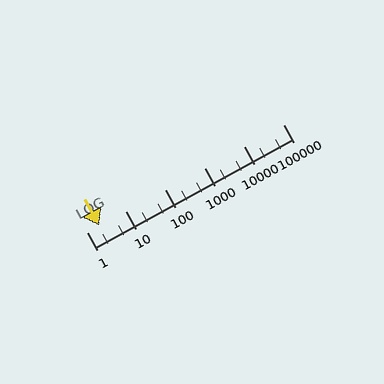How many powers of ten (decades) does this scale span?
The scale spans 5 decades, from 1 to 100000.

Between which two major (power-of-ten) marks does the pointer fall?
The pointer is between 1 and 10.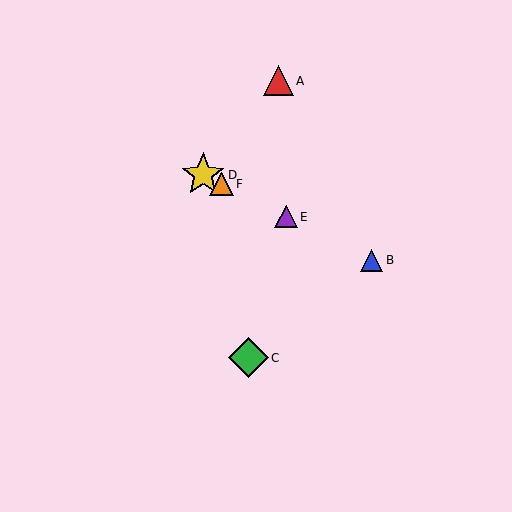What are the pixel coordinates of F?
Object F is at (221, 184).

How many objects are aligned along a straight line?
4 objects (B, D, E, F) are aligned along a straight line.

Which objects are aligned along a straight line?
Objects B, D, E, F are aligned along a straight line.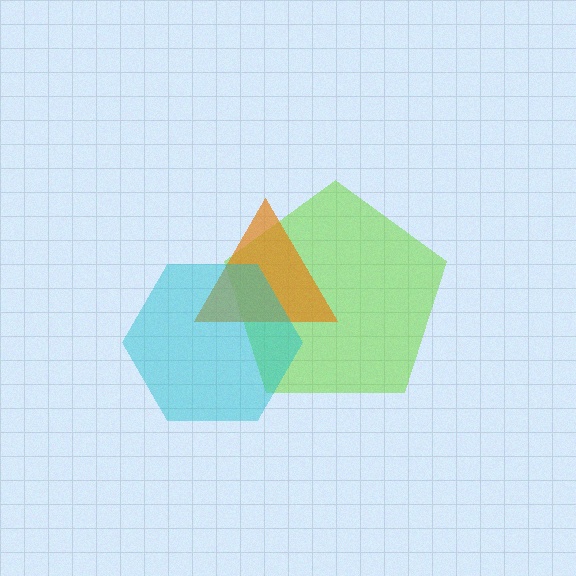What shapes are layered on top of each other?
The layered shapes are: a lime pentagon, an orange triangle, a cyan hexagon.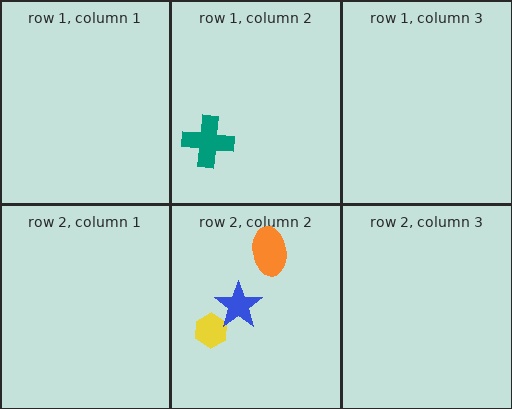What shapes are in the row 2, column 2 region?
The yellow hexagon, the orange ellipse, the blue star.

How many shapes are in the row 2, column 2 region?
3.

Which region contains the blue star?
The row 2, column 2 region.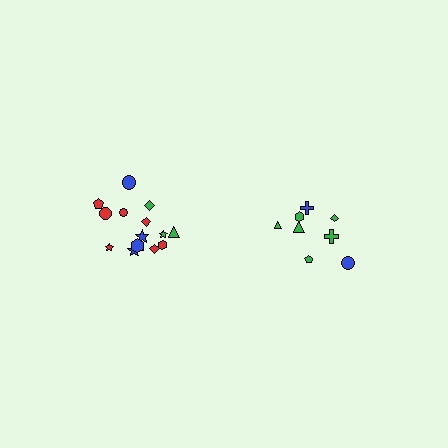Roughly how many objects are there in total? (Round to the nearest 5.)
Roughly 25 objects in total.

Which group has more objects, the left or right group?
The left group.